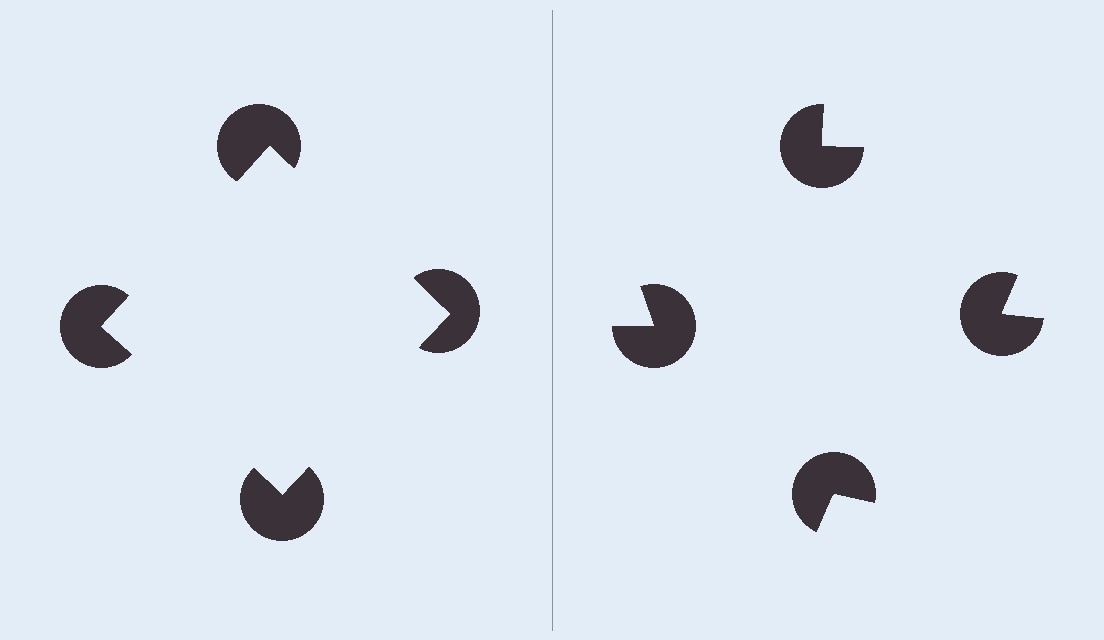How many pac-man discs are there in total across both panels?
8 — 4 on each side.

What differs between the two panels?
The pac-man discs are positioned identically on both sides; only the wedge orientations differ. On the left they align to a square; on the right they are misaligned.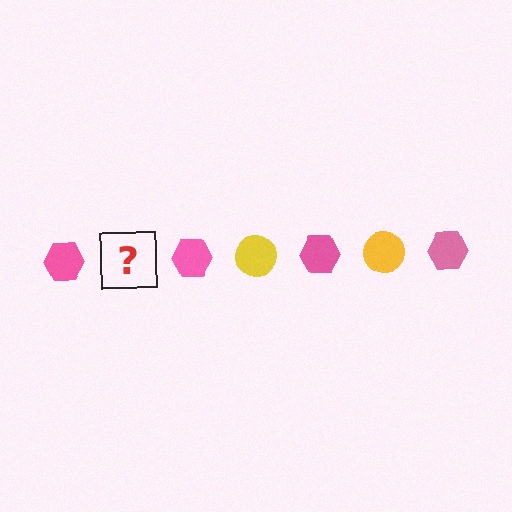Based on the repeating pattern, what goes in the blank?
The blank should be a yellow circle.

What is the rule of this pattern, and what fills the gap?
The rule is that the pattern alternates between pink hexagon and yellow circle. The gap should be filled with a yellow circle.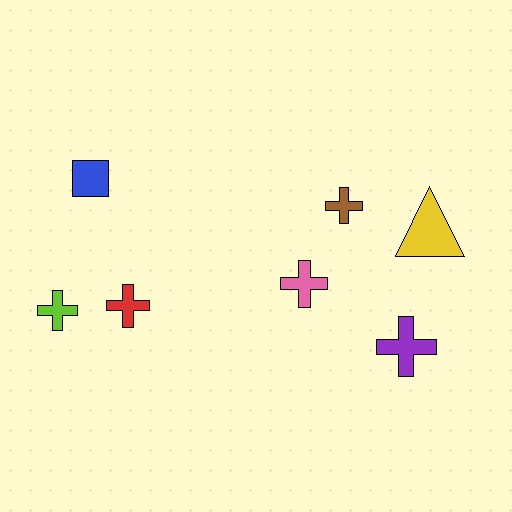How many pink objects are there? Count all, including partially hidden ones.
There is 1 pink object.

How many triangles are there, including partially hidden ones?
There is 1 triangle.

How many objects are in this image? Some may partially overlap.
There are 7 objects.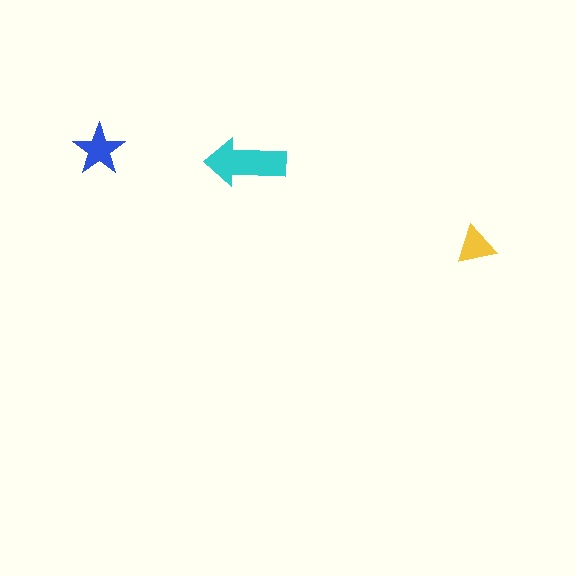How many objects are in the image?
There are 3 objects in the image.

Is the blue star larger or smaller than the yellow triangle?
Larger.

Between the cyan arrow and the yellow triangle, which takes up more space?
The cyan arrow.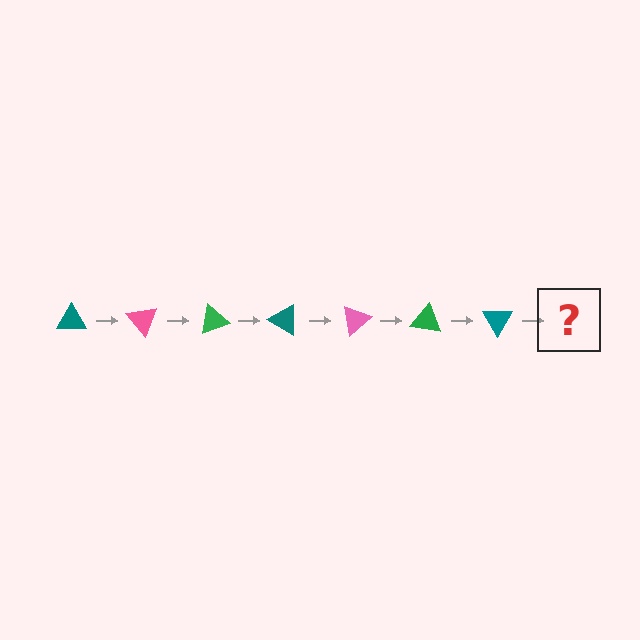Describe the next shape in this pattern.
It should be a pink triangle, rotated 350 degrees from the start.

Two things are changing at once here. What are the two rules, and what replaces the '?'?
The two rules are that it rotates 50 degrees each step and the color cycles through teal, pink, and green. The '?' should be a pink triangle, rotated 350 degrees from the start.